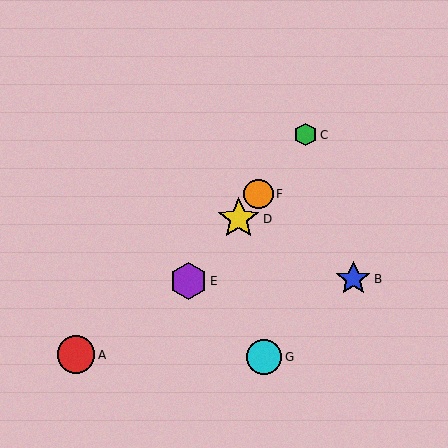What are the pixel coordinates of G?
Object G is at (264, 357).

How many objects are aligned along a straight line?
4 objects (C, D, E, F) are aligned along a straight line.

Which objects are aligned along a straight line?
Objects C, D, E, F are aligned along a straight line.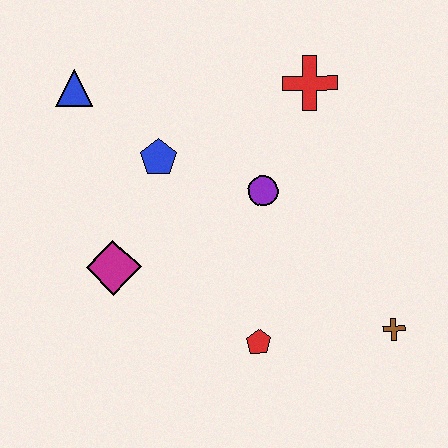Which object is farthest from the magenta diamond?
The brown cross is farthest from the magenta diamond.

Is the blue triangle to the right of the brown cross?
No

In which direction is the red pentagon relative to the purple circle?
The red pentagon is below the purple circle.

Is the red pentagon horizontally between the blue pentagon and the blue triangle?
No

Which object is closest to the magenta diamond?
The blue pentagon is closest to the magenta diamond.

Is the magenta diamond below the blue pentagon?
Yes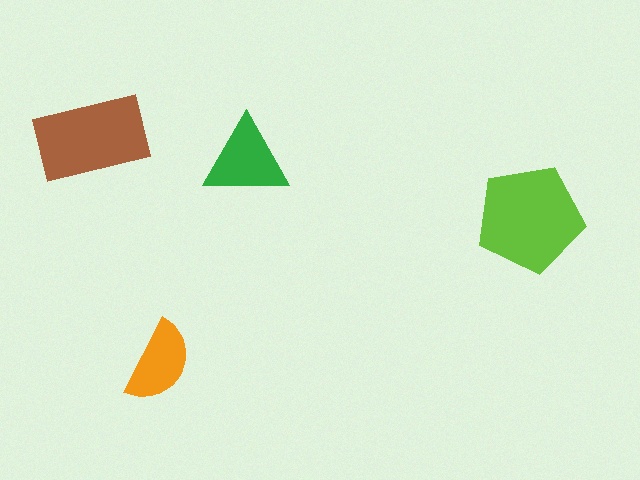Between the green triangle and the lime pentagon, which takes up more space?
The lime pentagon.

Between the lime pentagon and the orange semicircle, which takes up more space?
The lime pentagon.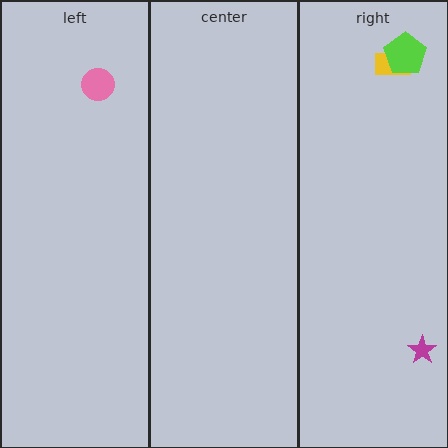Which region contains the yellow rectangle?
The right region.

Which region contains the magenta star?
The right region.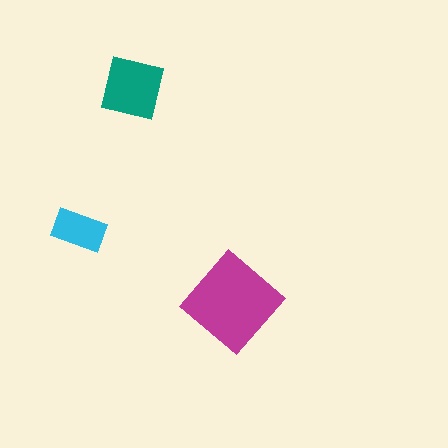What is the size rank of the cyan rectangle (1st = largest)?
3rd.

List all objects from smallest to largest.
The cyan rectangle, the teal square, the magenta diamond.